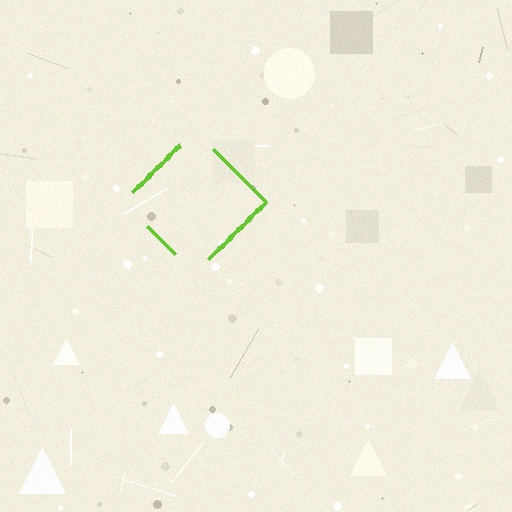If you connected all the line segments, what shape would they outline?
They would outline a diamond.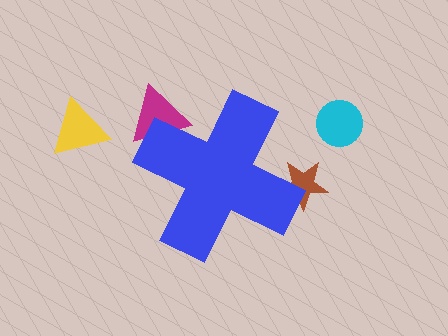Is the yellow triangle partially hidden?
No, the yellow triangle is fully visible.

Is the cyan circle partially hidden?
No, the cyan circle is fully visible.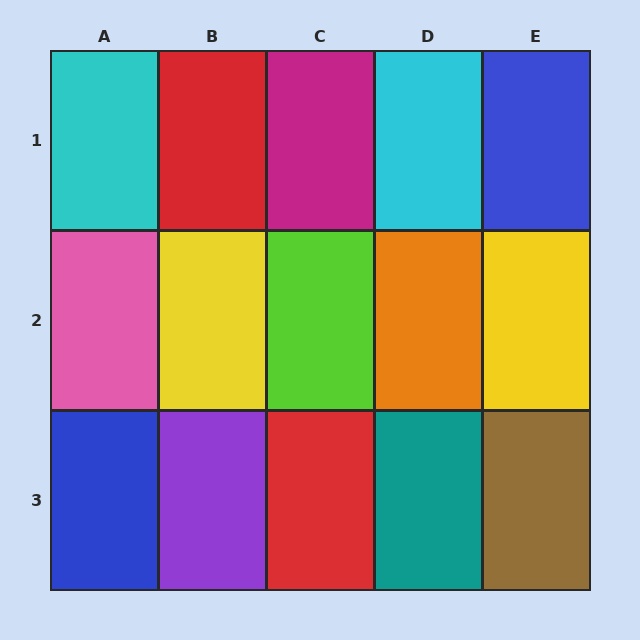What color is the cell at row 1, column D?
Cyan.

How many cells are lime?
1 cell is lime.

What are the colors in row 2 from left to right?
Pink, yellow, lime, orange, yellow.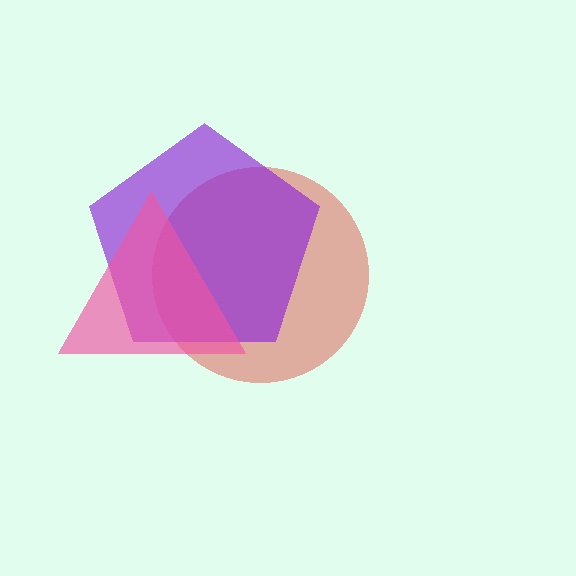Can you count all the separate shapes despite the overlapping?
Yes, there are 3 separate shapes.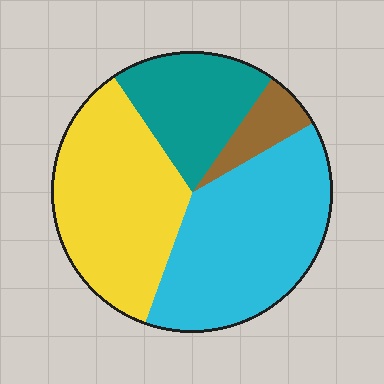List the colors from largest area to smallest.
From largest to smallest: cyan, yellow, teal, brown.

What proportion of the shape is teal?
Teal covers 19% of the shape.